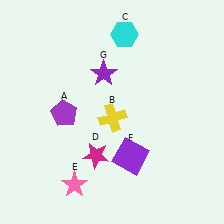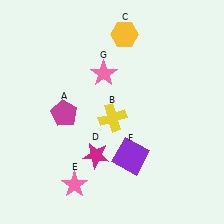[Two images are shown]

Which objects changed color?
A changed from purple to magenta. C changed from cyan to yellow. G changed from purple to pink.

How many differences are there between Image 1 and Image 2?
There are 3 differences between the two images.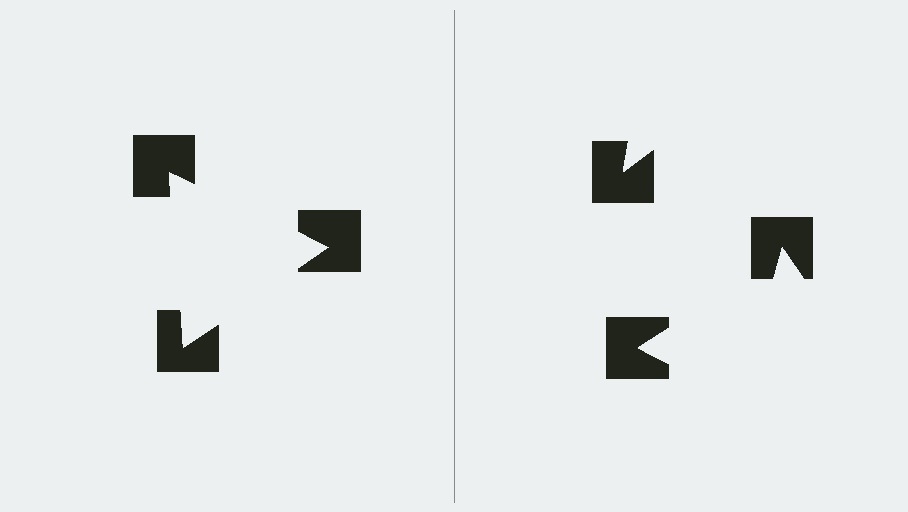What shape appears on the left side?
An illusory triangle.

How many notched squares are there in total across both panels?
6 — 3 on each side.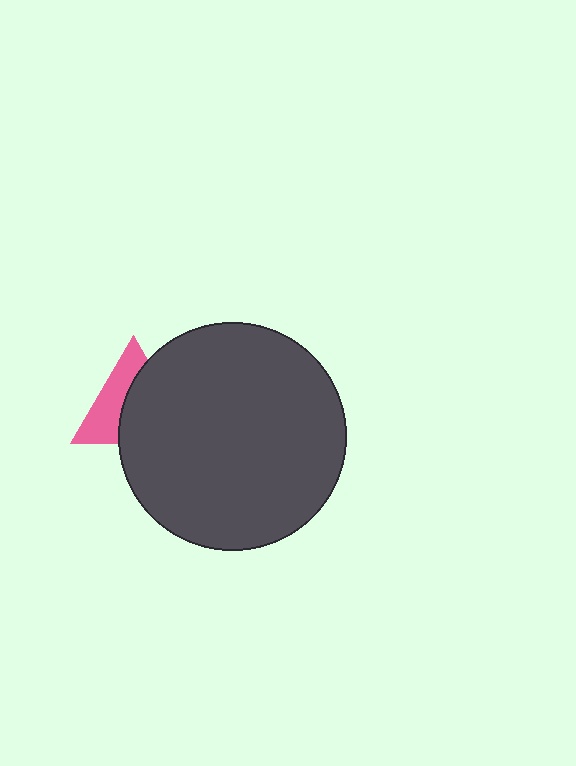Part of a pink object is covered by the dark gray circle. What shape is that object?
It is a triangle.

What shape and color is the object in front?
The object in front is a dark gray circle.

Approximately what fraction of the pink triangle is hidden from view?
Roughly 55% of the pink triangle is hidden behind the dark gray circle.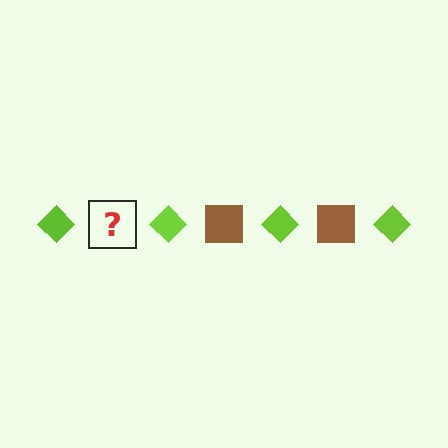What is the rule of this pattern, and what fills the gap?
The rule is that the pattern alternates between lime diamond and brown square. The gap should be filled with a brown square.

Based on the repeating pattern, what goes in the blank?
The blank should be a brown square.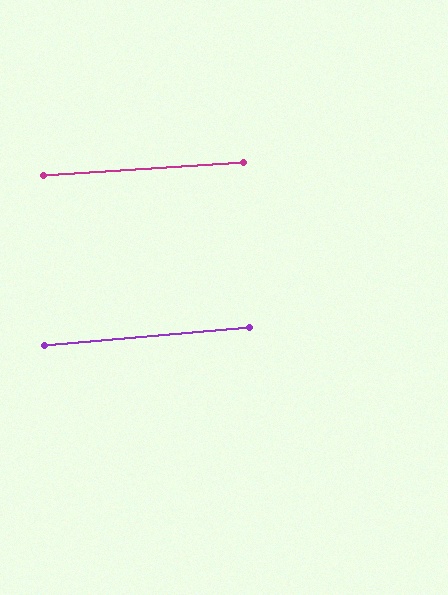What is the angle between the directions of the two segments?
Approximately 1 degree.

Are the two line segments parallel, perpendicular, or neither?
Parallel — their directions differ by only 1.2°.